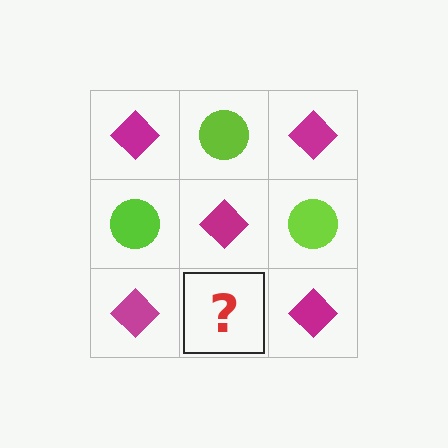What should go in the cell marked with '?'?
The missing cell should contain a lime circle.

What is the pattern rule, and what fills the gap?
The rule is that it alternates magenta diamond and lime circle in a checkerboard pattern. The gap should be filled with a lime circle.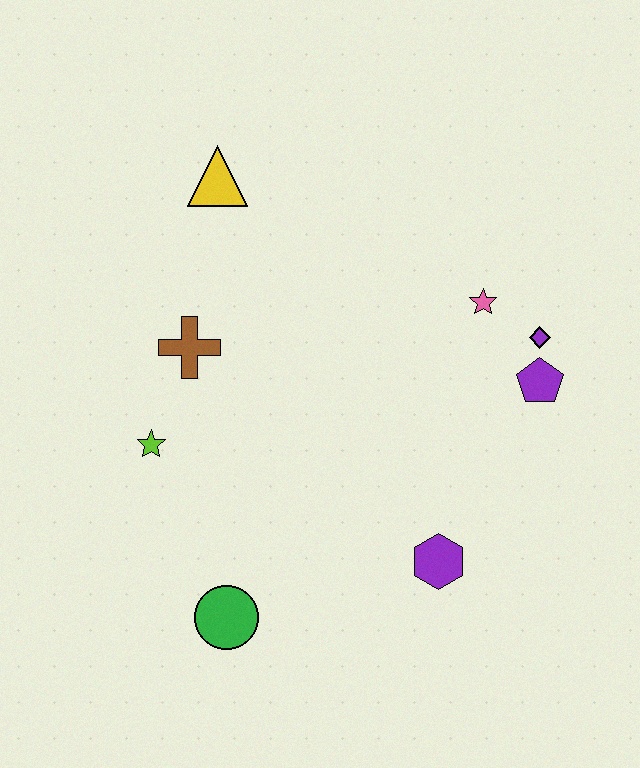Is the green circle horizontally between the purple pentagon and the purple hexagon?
No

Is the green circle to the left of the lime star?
No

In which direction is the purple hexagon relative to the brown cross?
The purple hexagon is to the right of the brown cross.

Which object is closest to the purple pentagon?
The purple diamond is closest to the purple pentagon.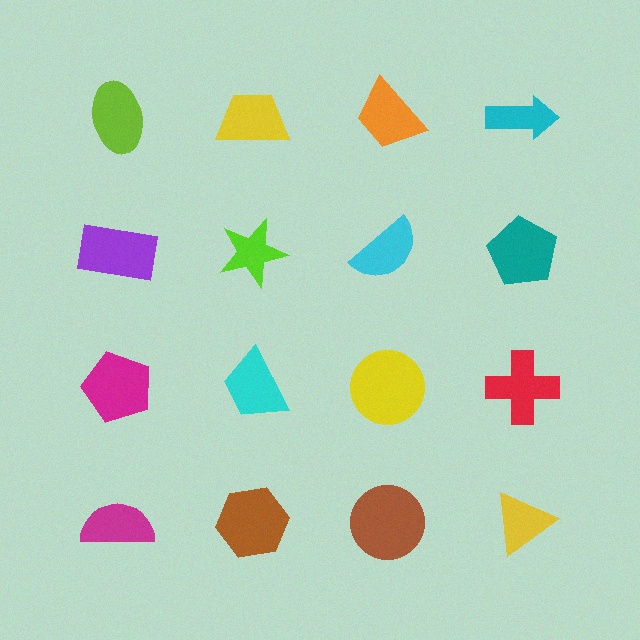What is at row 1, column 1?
A lime ellipse.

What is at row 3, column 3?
A yellow circle.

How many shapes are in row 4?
4 shapes.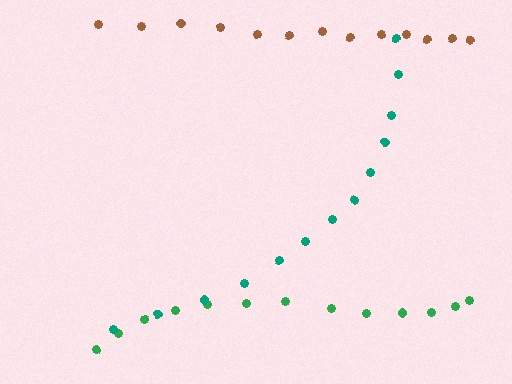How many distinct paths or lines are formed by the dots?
There are 3 distinct paths.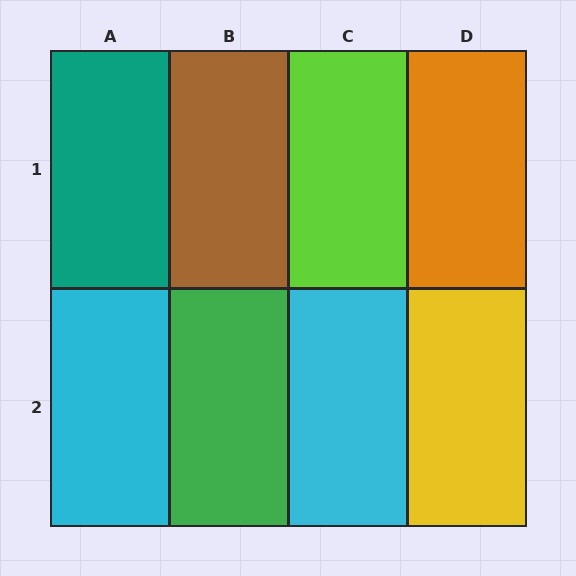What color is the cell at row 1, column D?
Orange.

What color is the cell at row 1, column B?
Brown.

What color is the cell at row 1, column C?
Lime.